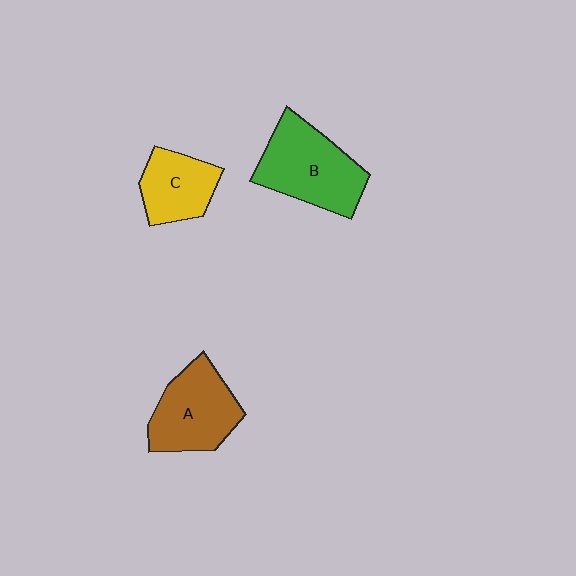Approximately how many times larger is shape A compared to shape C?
Approximately 1.4 times.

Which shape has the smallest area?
Shape C (yellow).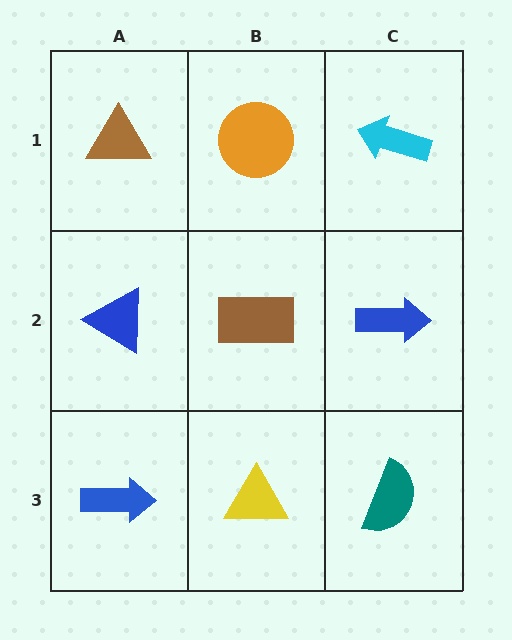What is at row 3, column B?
A yellow triangle.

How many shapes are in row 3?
3 shapes.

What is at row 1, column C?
A cyan arrow.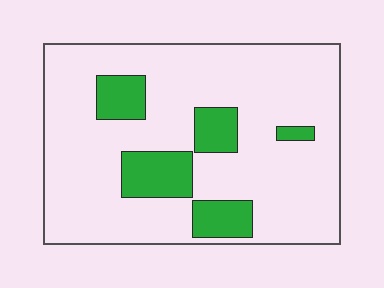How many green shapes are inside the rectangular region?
5.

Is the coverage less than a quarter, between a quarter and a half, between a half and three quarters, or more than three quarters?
Less than a quarter.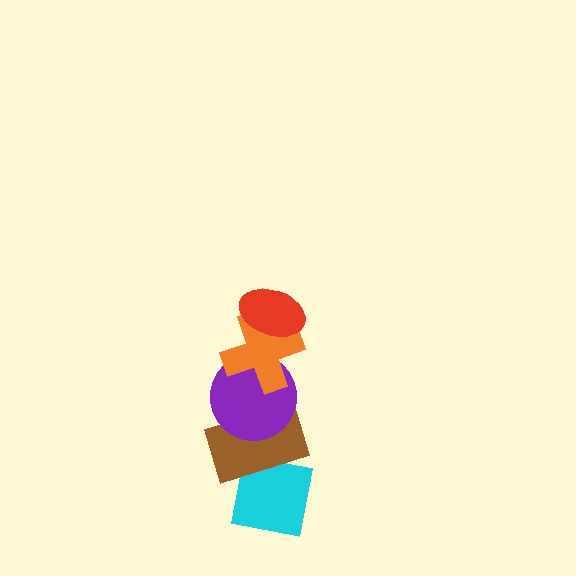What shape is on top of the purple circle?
The orange cross is on top of the purple circle.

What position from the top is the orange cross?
The orange cross is 2nd from the top.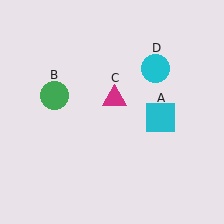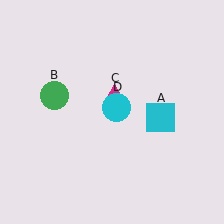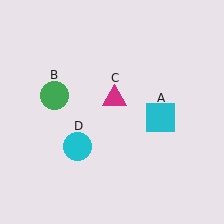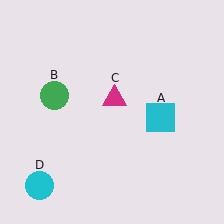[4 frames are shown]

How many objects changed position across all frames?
1 object changed position: cyan circle (object D).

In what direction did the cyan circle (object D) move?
The cyan circle (object D) moved down and to the left.